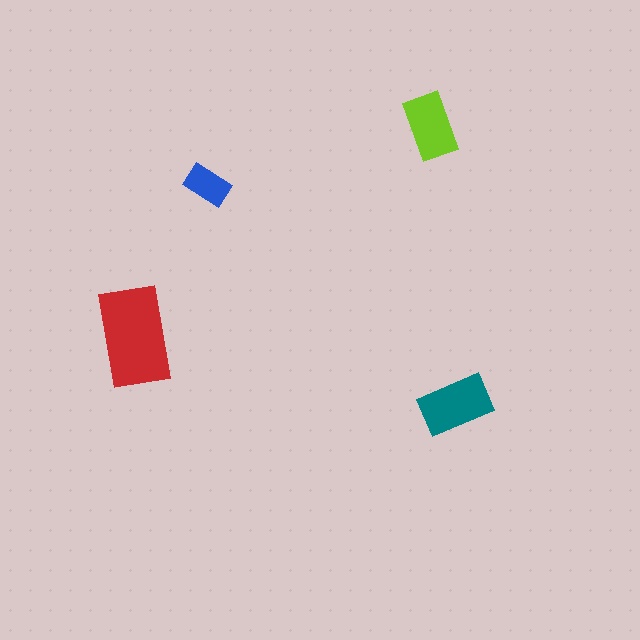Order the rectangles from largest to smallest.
the red one, the teal one, the lime one, the blue one.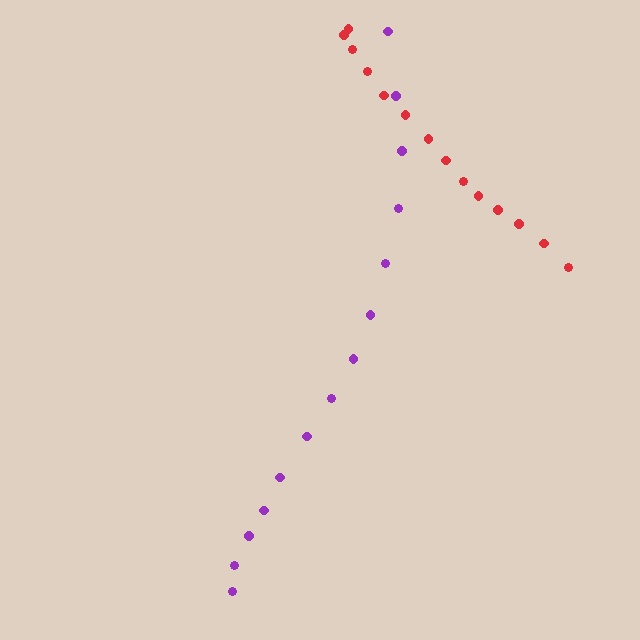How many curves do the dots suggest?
There are 2 distinct paths.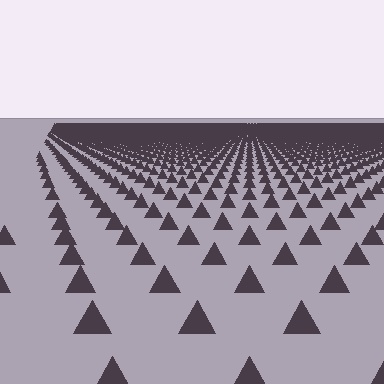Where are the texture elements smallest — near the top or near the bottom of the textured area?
Near the top.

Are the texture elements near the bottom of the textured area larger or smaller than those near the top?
Larger. Near the bottom, elements are closer to the viewer and appear at a bigger on-screen size.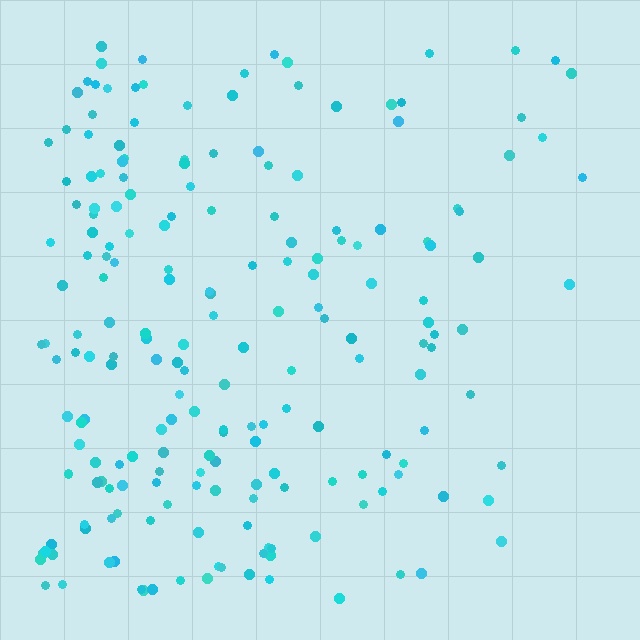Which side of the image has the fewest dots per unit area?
The right.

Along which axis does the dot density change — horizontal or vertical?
Horizontal.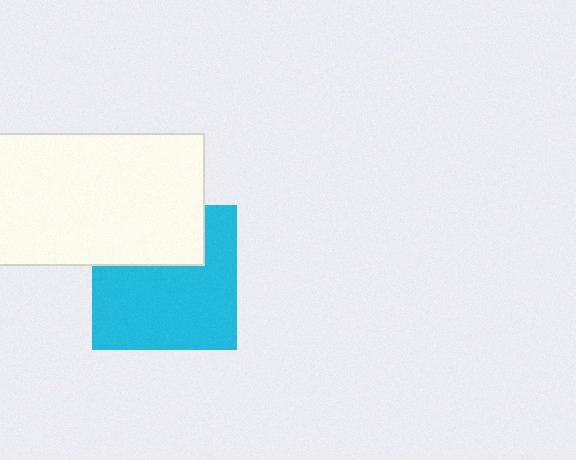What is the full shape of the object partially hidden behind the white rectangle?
The partially hidden object is a cyan square.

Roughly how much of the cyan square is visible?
Most of it is visible (roughly 67%).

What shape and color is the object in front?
The object in front is a white rectangle.